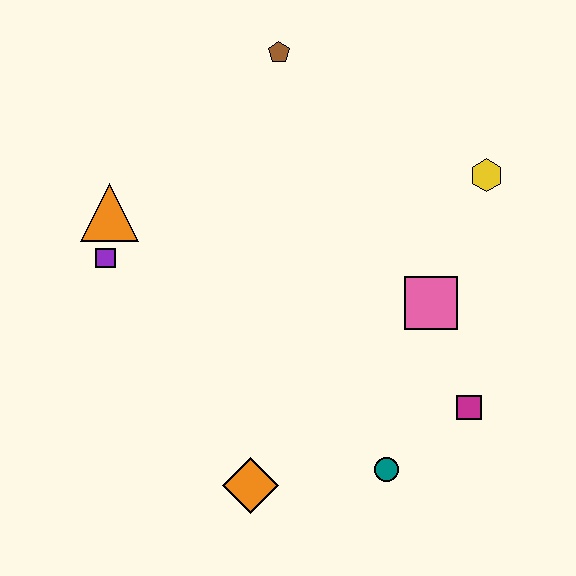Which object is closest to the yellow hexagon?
The pink square is closest to the yellow hexagon.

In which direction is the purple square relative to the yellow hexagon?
The purple square is to the left of the yellow hexagon.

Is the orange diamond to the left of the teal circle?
Yes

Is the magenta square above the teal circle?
Yes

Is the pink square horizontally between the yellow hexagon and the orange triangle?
Yes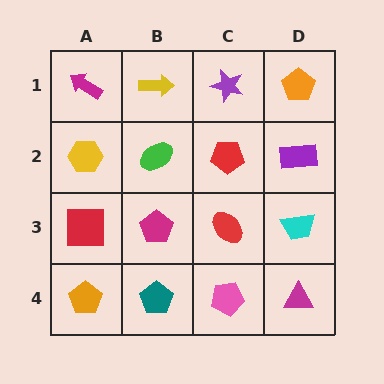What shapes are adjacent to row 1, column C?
A red pentagon (row 2, column C), a yellow arrow (row 1, column B), an orange pentagon (row 1, column D).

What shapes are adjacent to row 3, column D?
A purple rectangle (row 2, column D), a magenta triangle (row 4, column D), a red ellipse (row 3, column C).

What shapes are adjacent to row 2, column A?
A magenta arrow (row 1, column A), a red square (row 3, column A), a green ellipse (row 2, column B).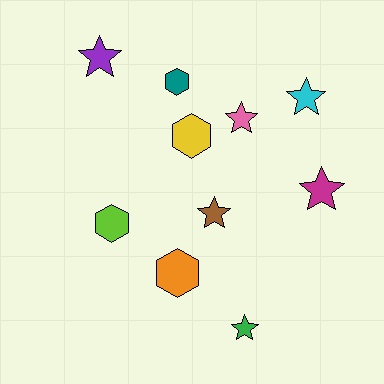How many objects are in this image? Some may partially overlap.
There are 10 objects.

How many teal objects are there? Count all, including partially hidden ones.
There is 1 teal object.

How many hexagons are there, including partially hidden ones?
There are 4 hexagons.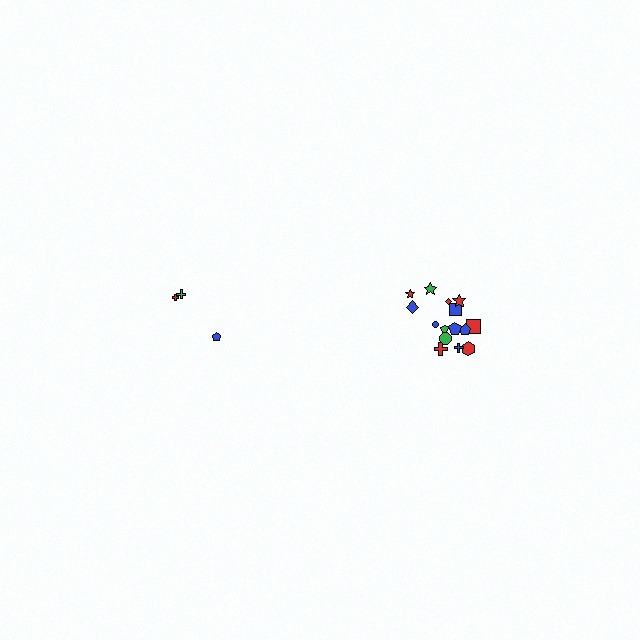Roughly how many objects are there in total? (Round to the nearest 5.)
Roughly 20 objects in total.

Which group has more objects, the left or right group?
The right group.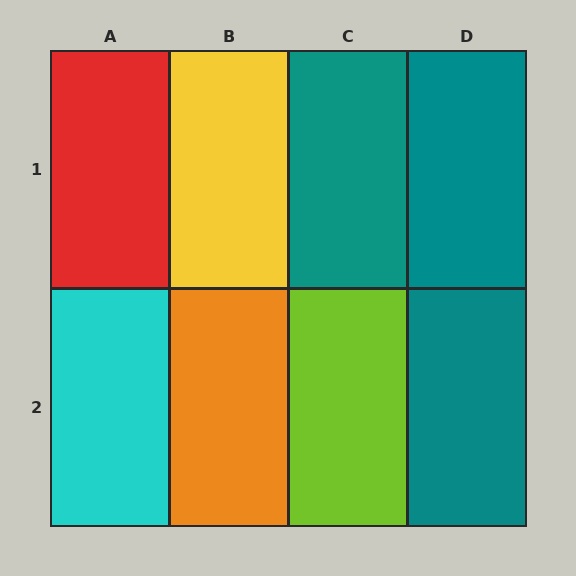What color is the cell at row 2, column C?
Lime.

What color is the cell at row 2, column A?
Cyan.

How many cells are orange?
1 cell is orange.